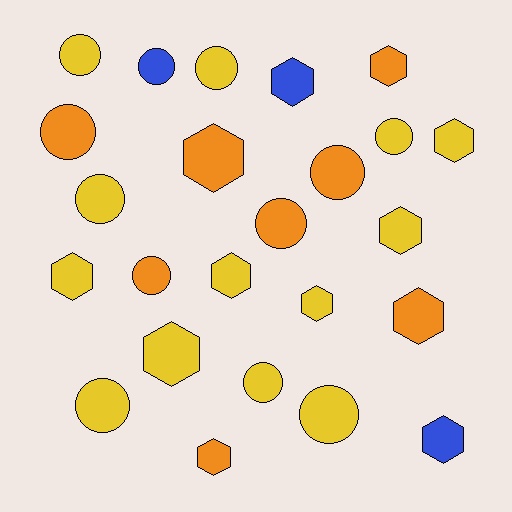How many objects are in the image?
There are 24 objects.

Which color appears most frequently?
Yellow, with 13 objects.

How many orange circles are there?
There are 4 orange circles.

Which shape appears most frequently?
Circle, with 12 objects.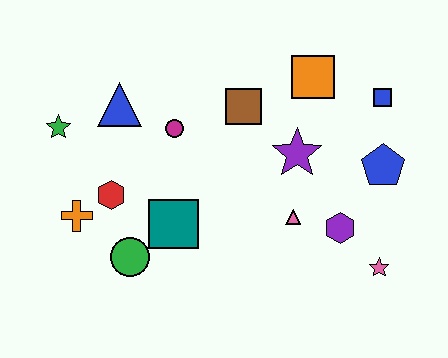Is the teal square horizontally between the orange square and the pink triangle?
No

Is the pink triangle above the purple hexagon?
Yes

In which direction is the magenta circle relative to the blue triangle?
The magenta circle is to the right of the blue triangle.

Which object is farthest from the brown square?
The pink star is farthest from the brown square.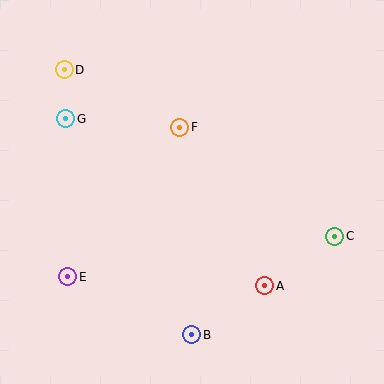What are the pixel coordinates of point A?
Point A is at (265, 286).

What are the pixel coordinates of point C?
Point C is at (335, 236).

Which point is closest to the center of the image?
Point F at (180, 127) is closest to the center.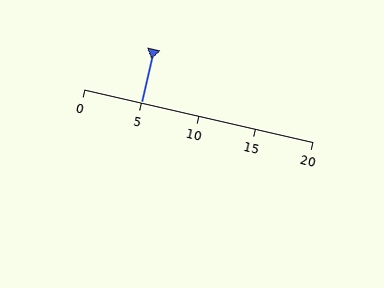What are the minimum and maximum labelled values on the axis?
The axis runs from 0 to 20.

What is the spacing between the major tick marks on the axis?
The major ticks are spaced 5 apart.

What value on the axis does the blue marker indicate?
The marker indicates approximately 5.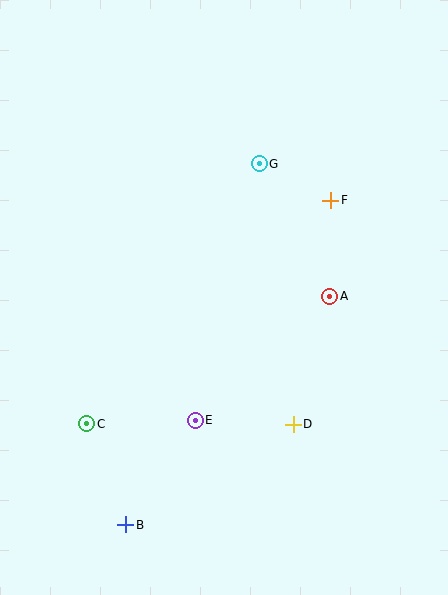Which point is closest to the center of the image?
Point A at (330, 296) is closest to the center.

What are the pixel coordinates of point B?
Point B is at (126, 525).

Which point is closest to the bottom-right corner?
Point D is closest to the bottom-right corner.